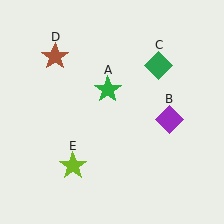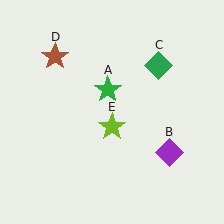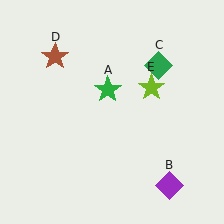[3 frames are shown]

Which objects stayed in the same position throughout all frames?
Green star (object A) and green diamond (object C) and brown star (object D) remained stationary.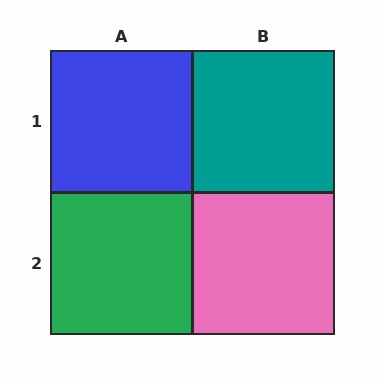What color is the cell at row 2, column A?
Green.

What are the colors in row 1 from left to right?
Blue, teal.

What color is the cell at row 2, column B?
Pink.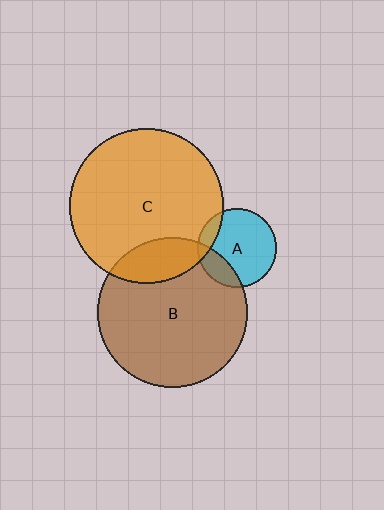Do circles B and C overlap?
Yes.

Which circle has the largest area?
Circle C (orange).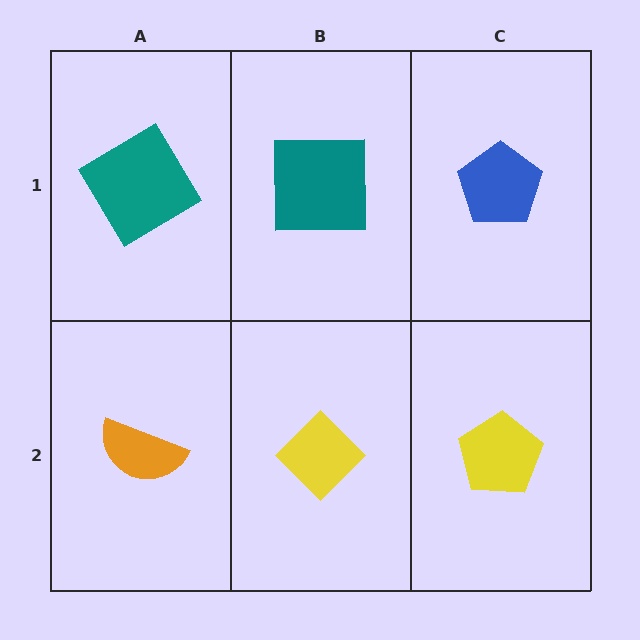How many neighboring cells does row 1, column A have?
2.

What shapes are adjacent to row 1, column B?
A yellow diamond (row 2, column B), a teal diamond (row 1, column A), a blue pentagon (row 1, column C).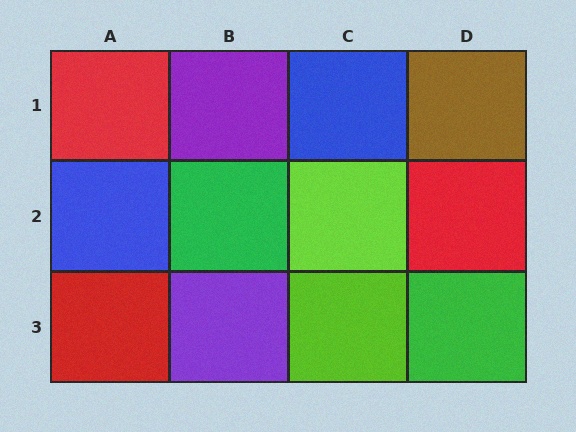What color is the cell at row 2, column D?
Red.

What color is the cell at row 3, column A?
Red.